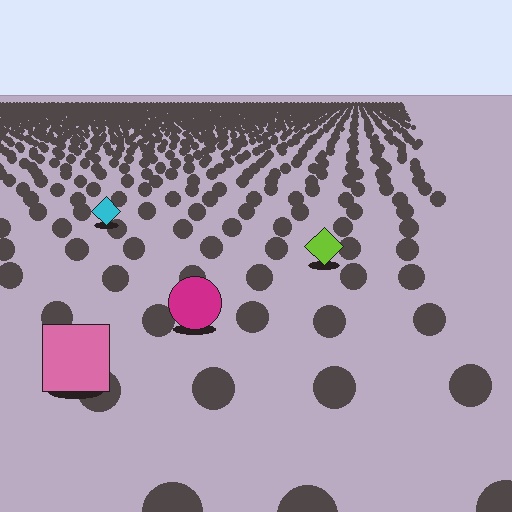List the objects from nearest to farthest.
From nearest to farthest: the pink square, the magenta circle, the lime diamond, the cyan diamond.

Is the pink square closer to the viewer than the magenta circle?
Yes. The pink square is closer — you can tell from the texture gradient: the ground texture is coarser near it.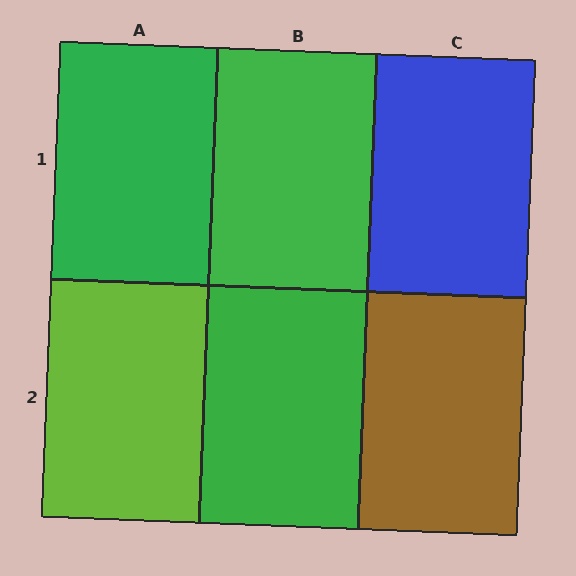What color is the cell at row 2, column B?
Green.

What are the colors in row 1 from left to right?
Green, green, blue.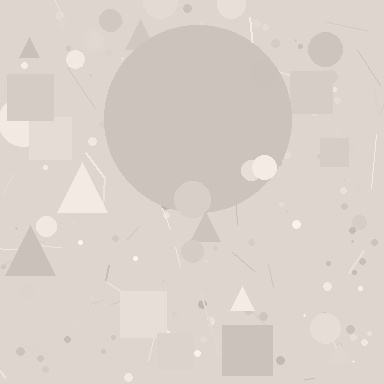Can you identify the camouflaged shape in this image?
The camouflaged shape is a circle.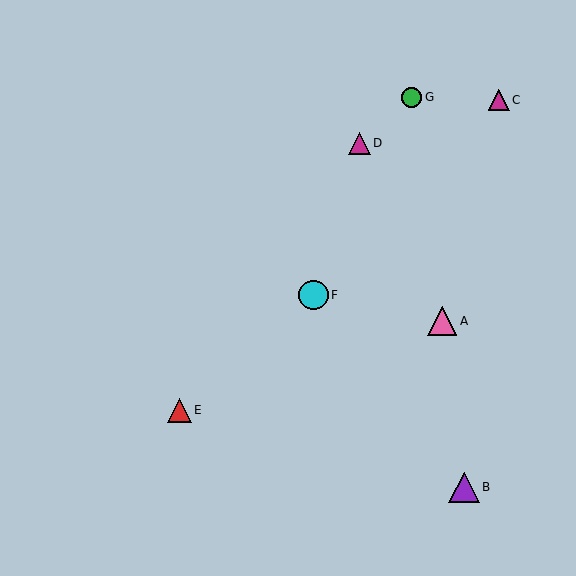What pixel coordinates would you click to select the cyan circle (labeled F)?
Click at (313, 295) to select the cyan circle F.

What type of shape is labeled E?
Shape E is a red triangle.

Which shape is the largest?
The purple triangle (labeled B) is the largest.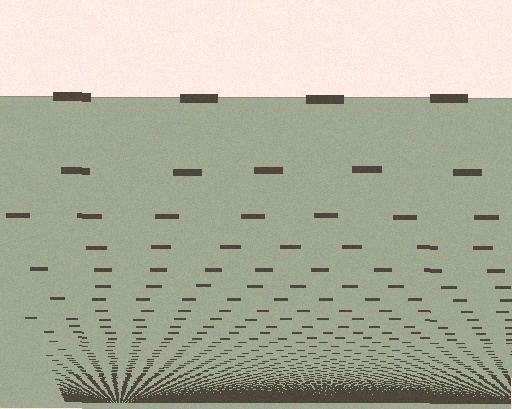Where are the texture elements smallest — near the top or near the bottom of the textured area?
Near the bottom.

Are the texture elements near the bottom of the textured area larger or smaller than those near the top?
Smaller. The gradient is inverted — elements near the bottom are smaller and denser.